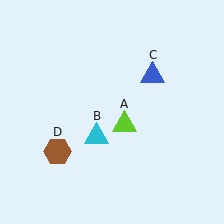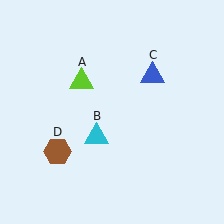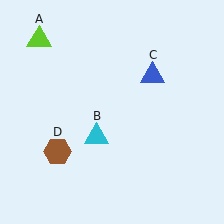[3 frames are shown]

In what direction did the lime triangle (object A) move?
The lime triangle (object A) moved up and to the left.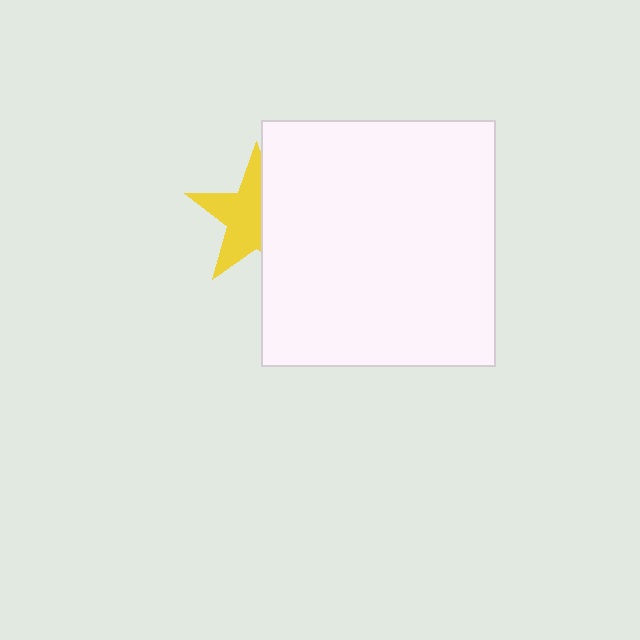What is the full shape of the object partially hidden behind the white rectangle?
The partially hidden object is a yellow star.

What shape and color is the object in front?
The object in front is a white rectangle.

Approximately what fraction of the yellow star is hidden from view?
Roughly 43% of the yellow star is hidden behind the white rectangle.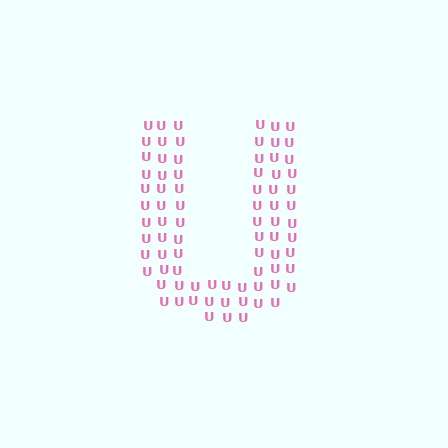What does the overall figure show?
The overall figure shows the letter U.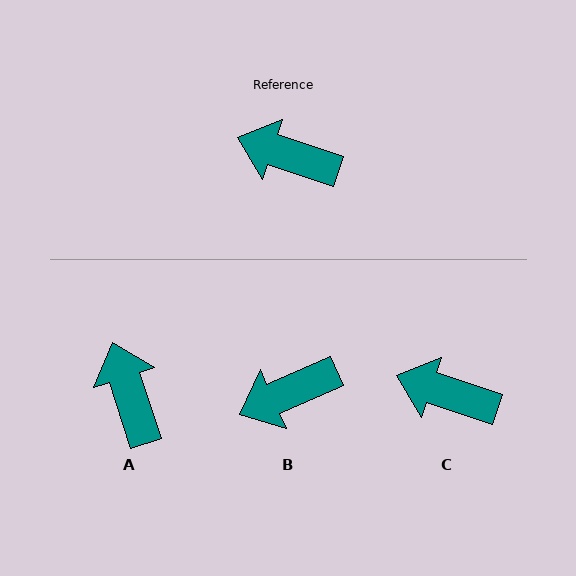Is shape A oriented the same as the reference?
No, it is off by about 53 degrees.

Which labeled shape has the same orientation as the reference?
C.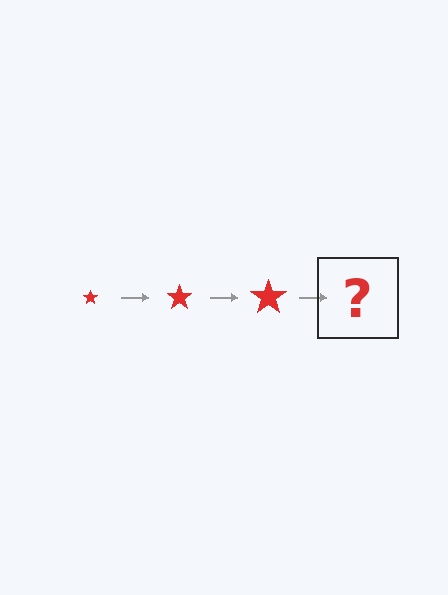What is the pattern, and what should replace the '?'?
The pattern is that the star gets progressively larger each step. The '?' should be a red star, larger than the previous one.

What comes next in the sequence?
The next element should be a red star, larger than the previous one.